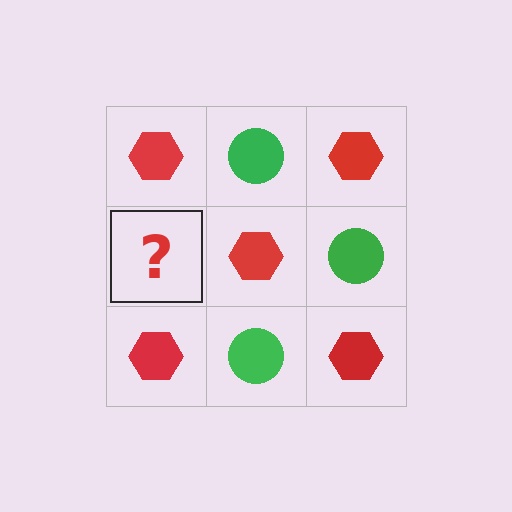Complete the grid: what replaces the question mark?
The question mark should be replaced with a green circle.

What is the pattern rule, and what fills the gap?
The rule is that it alternates red hexagon and green circle in a checkerboard pattern. The gap should be filled with a green circle.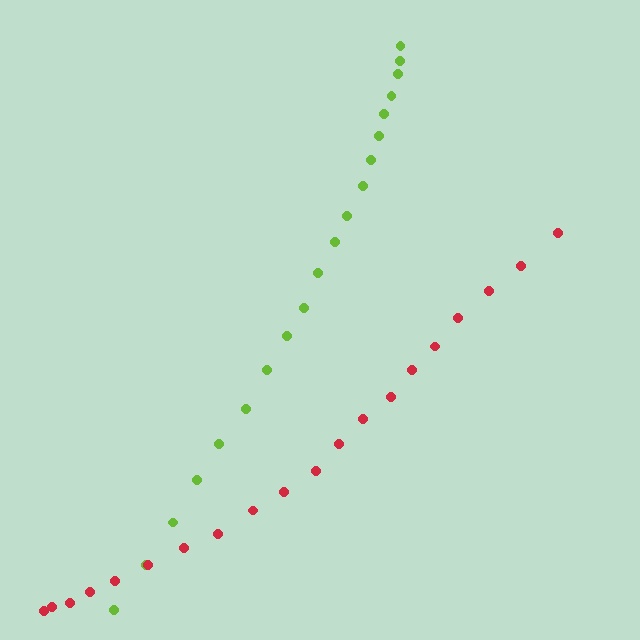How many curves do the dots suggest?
There are 2 distinct paths.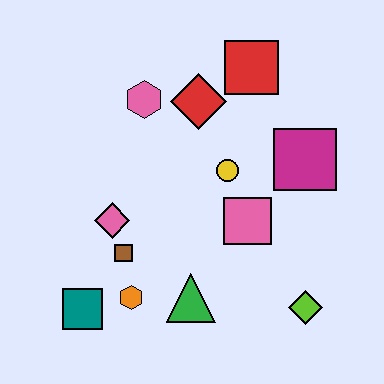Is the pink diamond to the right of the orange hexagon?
No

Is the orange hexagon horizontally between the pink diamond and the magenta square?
Yes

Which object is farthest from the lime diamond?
The pink hexagon is farthest from the lime diamond.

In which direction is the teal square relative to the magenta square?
The teal square is to the left of the magenta square.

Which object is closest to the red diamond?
The pink hexagon is closest to the red diamond.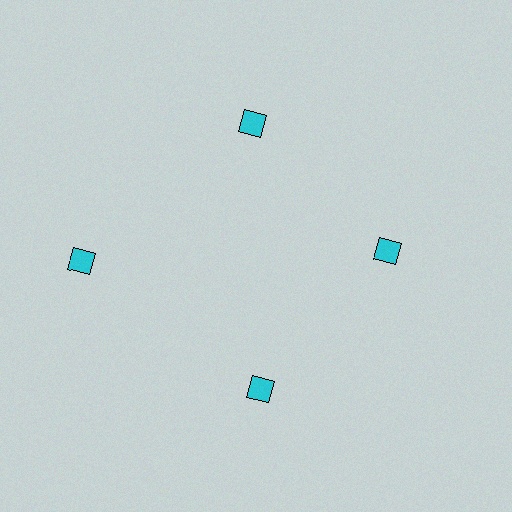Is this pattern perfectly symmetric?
No. The 4 cyan diamonds are arranged in a ring, but one element near the 9 o'clock position is pushed outward from the center, breaking the 4-fold rotational symmetry.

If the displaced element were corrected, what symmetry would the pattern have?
It would have 4-fold rotational symmetry — the pattern would map onto itself every 90 degrees.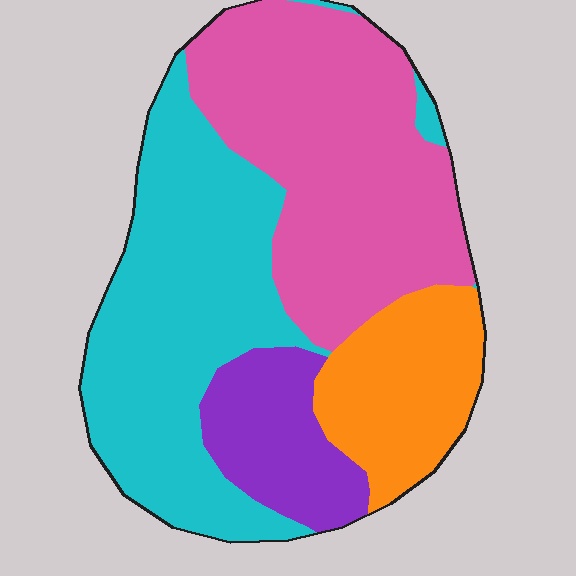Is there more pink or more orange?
Pink.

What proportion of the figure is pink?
Pink takes up about three eighths (3/8) of the figure.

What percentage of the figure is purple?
Purple takes up about one eighth (1/8) of the figure.